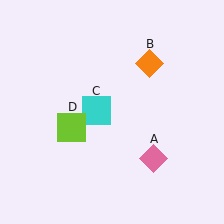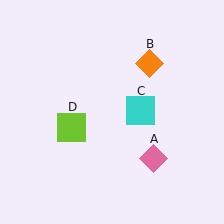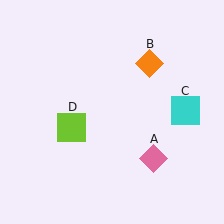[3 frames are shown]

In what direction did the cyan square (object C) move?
The cyan square (object C) moved right.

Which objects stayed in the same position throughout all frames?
Pink diamond (object A) and orange diamond (object B) and lime square (object D) remained stationary.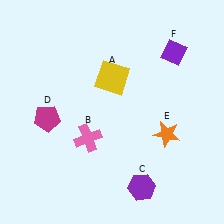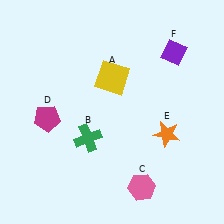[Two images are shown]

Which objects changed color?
B changed from pink to green. C changed from purple to pink.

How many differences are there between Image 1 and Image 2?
There are 2 differences between the two images.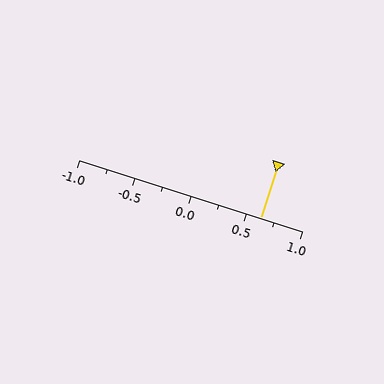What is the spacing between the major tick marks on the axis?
The major ticks are spaced 0.5 apart.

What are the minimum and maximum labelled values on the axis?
The axis runs from -1.0 to 1.0.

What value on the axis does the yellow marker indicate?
The marker indicates approximately 0.62.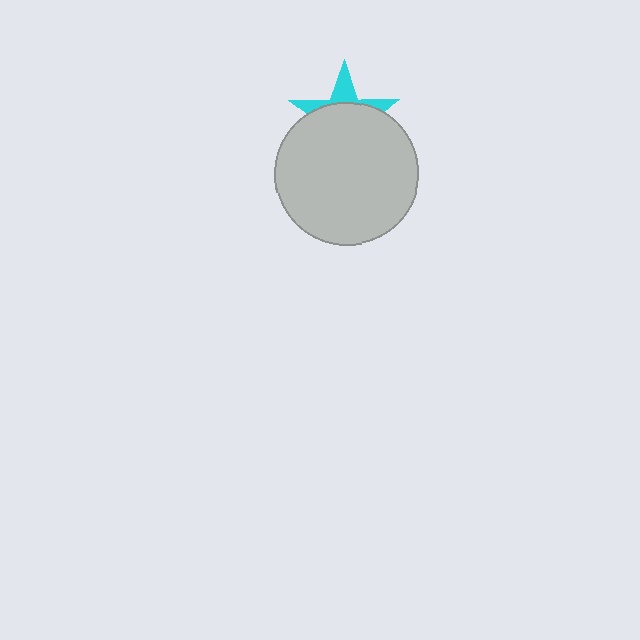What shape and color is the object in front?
The object in front is a light gray circle.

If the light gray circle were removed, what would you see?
You would see the complete cyan star.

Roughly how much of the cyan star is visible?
A small part of it is visible (roughly 31%).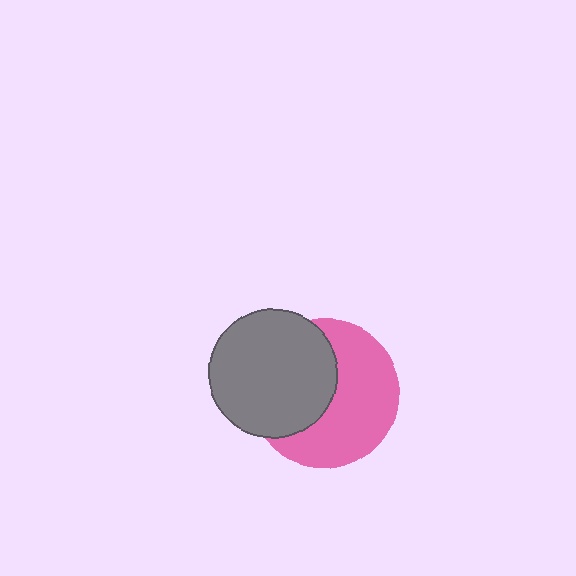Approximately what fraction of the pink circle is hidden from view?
Roughly 44% of the pink circle is hidden behind the gray circle.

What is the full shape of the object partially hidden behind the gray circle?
The partially hidden object is a pink circle.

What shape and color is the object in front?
The object in front is a gray circle.